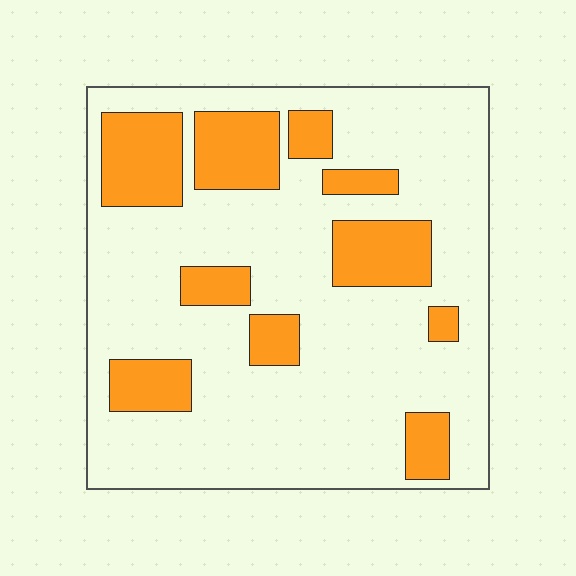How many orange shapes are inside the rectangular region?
10.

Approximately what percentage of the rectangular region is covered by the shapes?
Approximately 25%.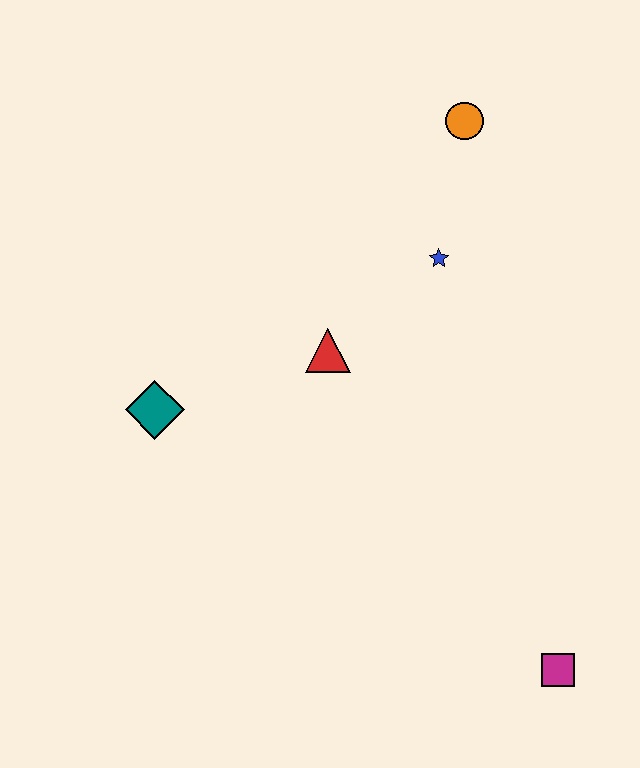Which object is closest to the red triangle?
The blue star is closest to the red triangle.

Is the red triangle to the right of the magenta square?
No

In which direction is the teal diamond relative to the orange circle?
The teal diamond is to the left of the orange circle.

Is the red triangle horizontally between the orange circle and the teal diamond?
Yes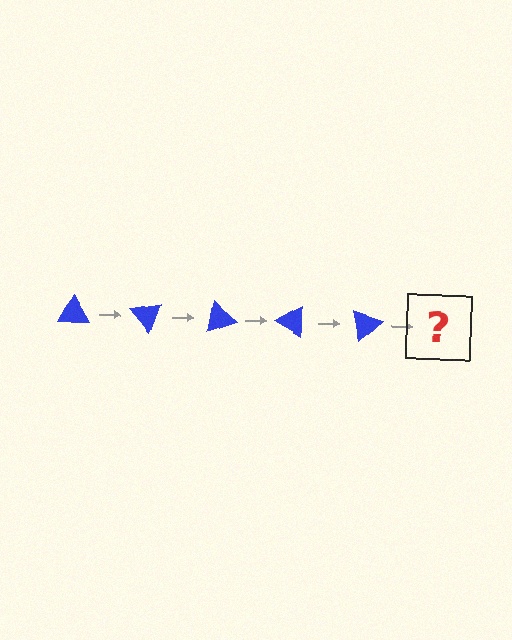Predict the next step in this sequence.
The next step is a blue triangle rotated 250 degrees.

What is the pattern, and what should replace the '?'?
The pattern is that the triangle rotates 50 degrees each step. The '?' should be a blue triangle rotated 250 degrees.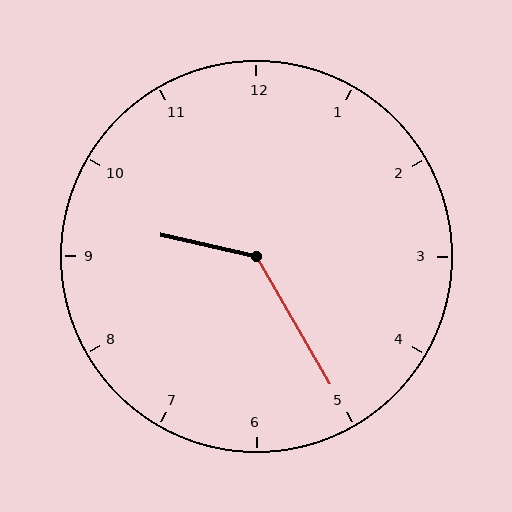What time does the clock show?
9:25.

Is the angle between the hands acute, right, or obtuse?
It is obtuse.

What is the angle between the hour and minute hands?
Approximately 132 degrees.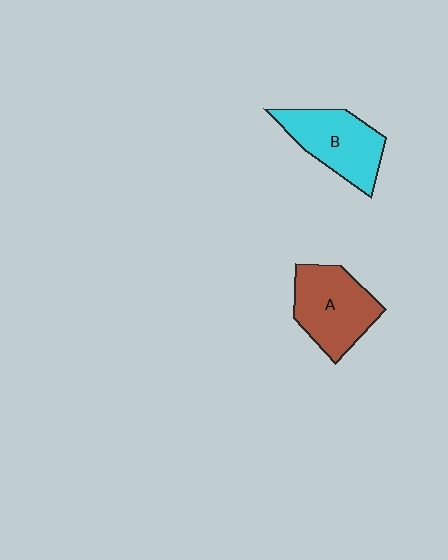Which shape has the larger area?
Shape A (brown).